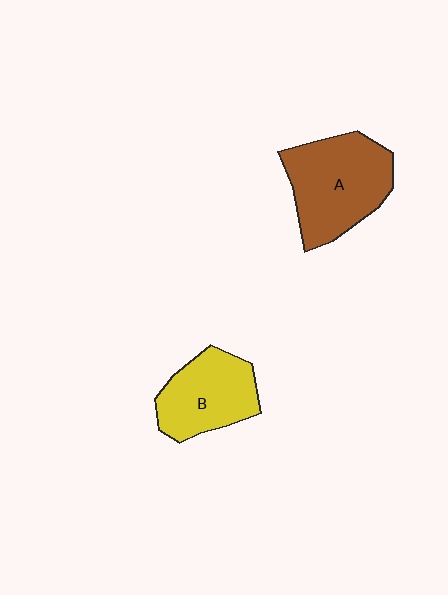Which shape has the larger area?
Shape A (brown).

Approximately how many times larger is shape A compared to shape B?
Approximately 1.3 times.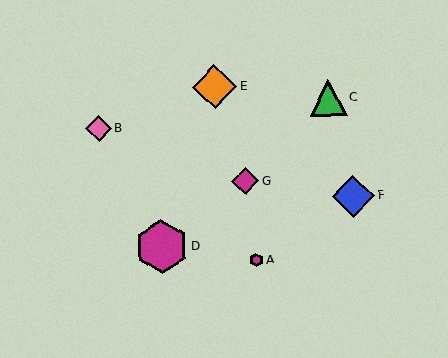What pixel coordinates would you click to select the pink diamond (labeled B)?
Click at (99, 129) to select the pink diamond B.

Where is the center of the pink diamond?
The center of the pink diamond is at (99, 129).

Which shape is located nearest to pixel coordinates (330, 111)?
The green triangle (labeled C) at (328, 97) is nearest to that location.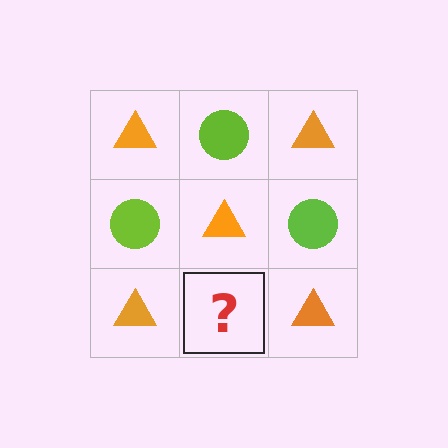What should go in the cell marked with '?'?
The missing cell should contain a lime circle.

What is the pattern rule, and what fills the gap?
The rule is that it alternates orange triangle and lime circle in a checkerboard pattern. The gap should be filled with a lime circle.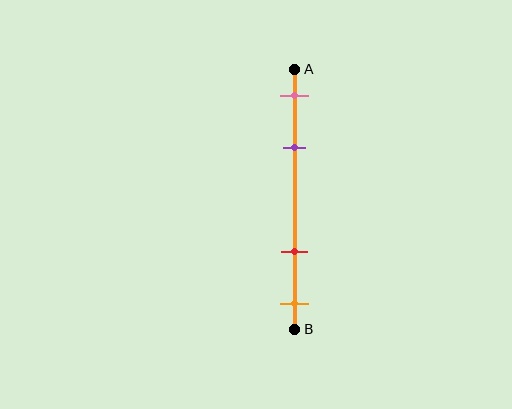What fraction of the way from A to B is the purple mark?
The purple mark is approximately 30% (0.3) of the way from A to B.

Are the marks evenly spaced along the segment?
No, the marks are not evenly spaced.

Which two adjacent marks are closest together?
The pink and purple marks are the closest adjacent pair.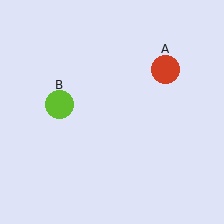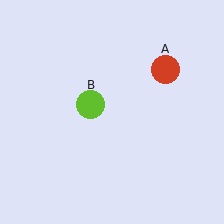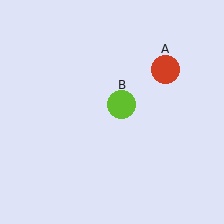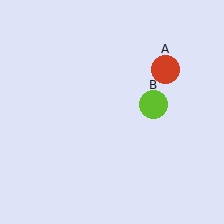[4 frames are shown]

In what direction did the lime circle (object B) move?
The lime circle (object B) moved right.